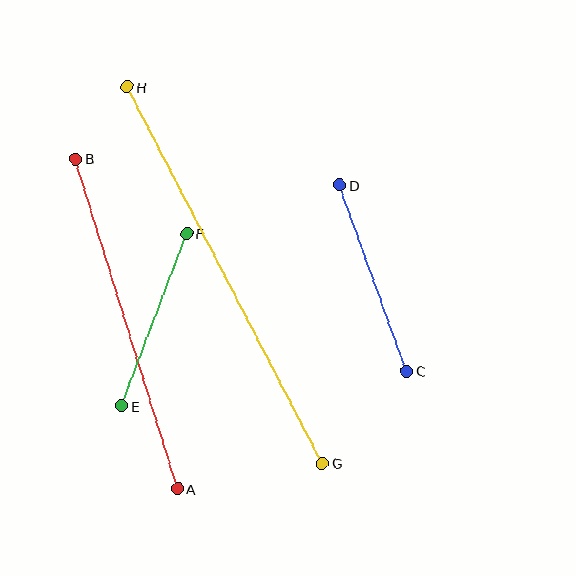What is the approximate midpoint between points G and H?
The midpoint is at approximately (225, 275) pixels.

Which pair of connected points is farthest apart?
Points G and H are farthest apart.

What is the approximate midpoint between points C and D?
The midpoint is at approximately (373, 278) pixels.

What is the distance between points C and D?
The distance is approximately 198 pixels.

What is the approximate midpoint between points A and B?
The midpoint is at approximately (127, 324) pixels.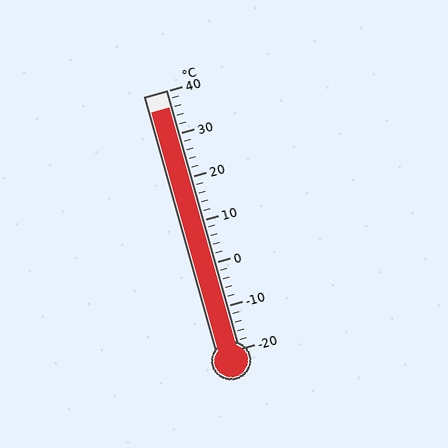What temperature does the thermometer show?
The thermometer shows approximately 36°C.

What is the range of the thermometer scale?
The thermometer scale ranges from -20°C to 40°C.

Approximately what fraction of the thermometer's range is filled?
The thermometer is filled to approximately 95% of its range.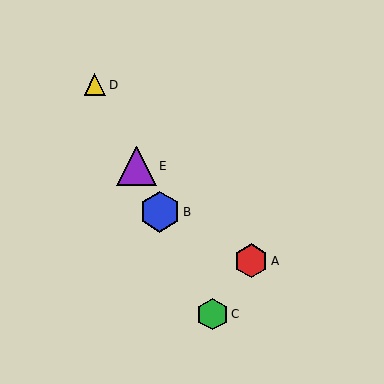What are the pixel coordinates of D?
Object D is at (95, 85).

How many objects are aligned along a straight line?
4 objects (B, C, D, E) are aligned along a straight line.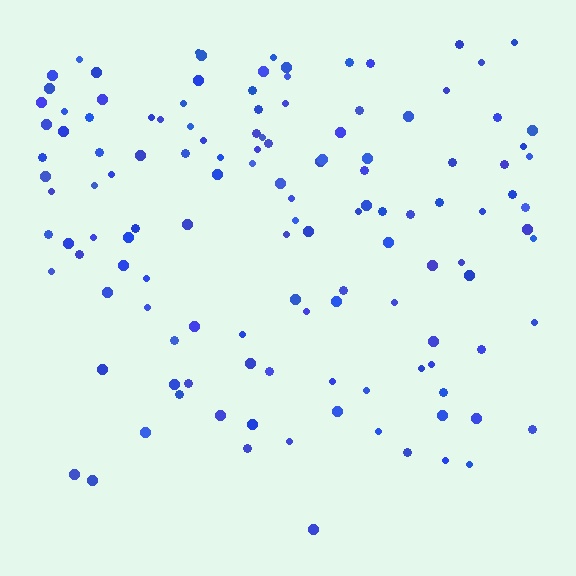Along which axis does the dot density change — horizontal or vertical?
Vertical.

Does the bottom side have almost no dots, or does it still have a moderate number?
Still a moderate number, just noticeably fewer than the top.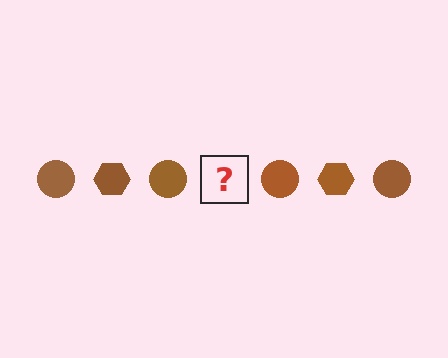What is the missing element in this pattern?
The missing element is a brown hexagon.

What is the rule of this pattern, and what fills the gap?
The rule is that the pattern cycles through circle, hexagon shapes in brown. The gap should be filled with a brown hexagon.